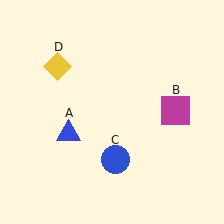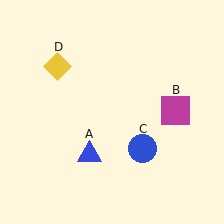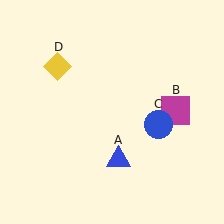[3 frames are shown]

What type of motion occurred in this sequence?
The blue triangle (object A), blue circle (object C) rotated counterclockwise around the center of the scene.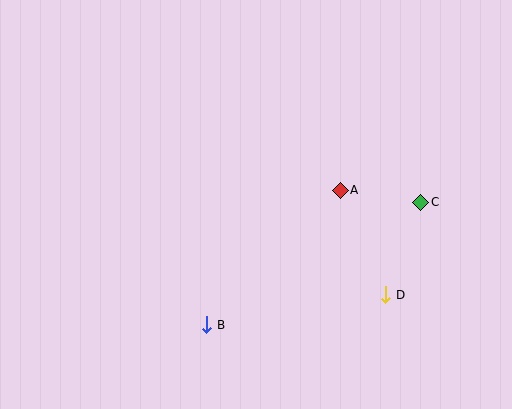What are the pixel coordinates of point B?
Point B is at (207, 325).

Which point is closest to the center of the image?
Point A at (340, 190) is closest to the center.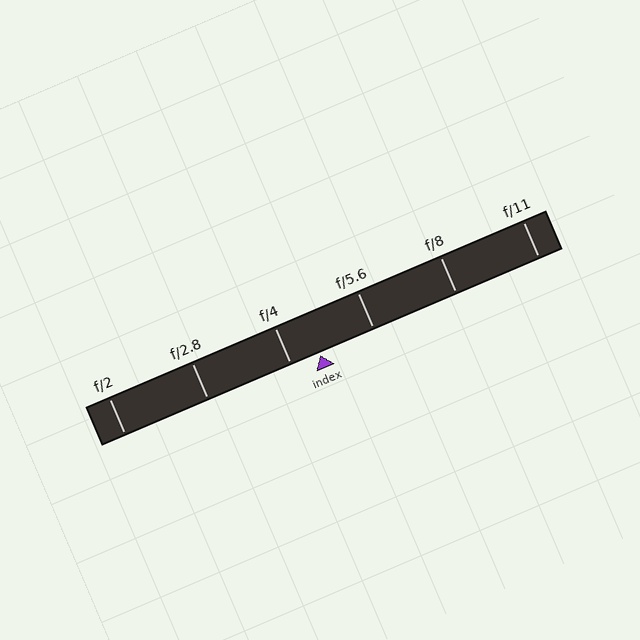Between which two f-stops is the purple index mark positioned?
The index mark is between f/4 and f/5.6.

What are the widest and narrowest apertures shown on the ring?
The widest aperture shown is f/2 and the narrowest is f/11.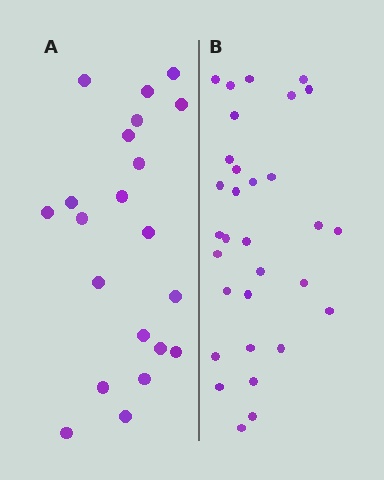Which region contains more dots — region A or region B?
Region B (the right region) has more dots.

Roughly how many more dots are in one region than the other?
Region B has roughly 10 or so more dots than region A.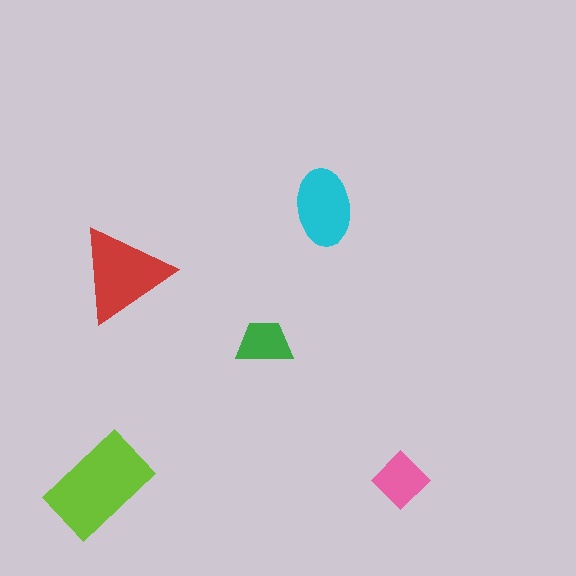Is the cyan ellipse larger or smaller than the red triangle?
Smaller.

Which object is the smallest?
The green trapezoid.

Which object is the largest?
The lime rectangle.